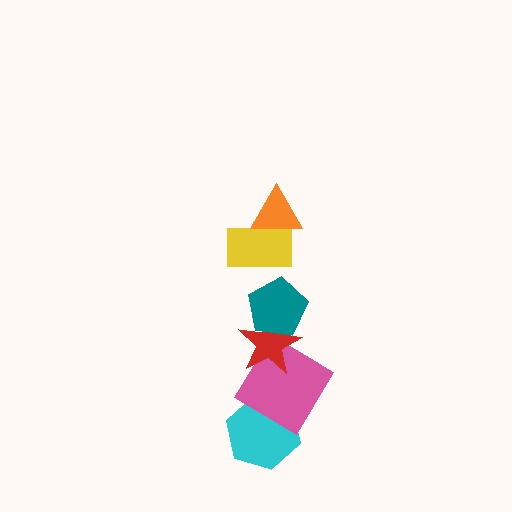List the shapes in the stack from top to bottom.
From top to bottom: the orange triangle, the yellow rectangle, the teal pentagon, the red star, the pink diamond, the cyan hexagon.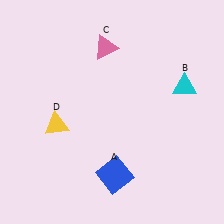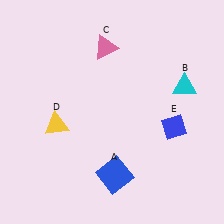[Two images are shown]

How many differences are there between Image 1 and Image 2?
There is 1 difference between the two images.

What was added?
A blue diamond (E) was added in Image 2.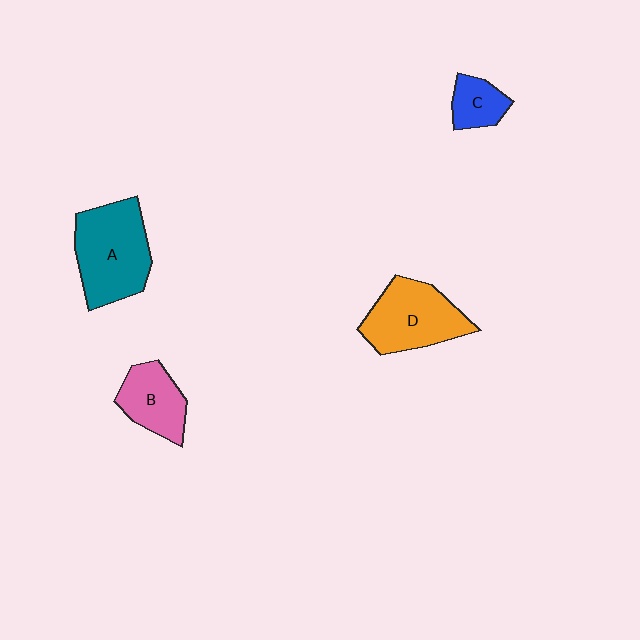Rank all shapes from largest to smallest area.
From largest to smallest: A (teal), D (orange), B (pink), C (blue).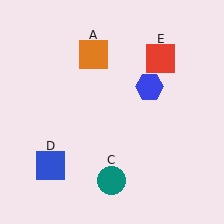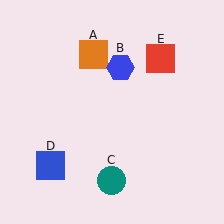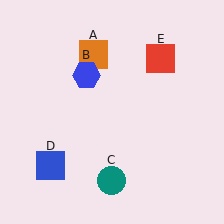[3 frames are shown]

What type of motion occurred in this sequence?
The blue hexagon (object B) rotated counterclockwise around the center of the scene.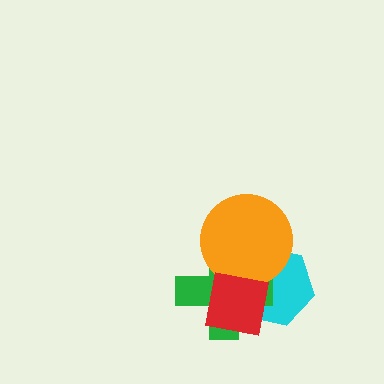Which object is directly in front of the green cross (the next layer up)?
The orange circle is directly in front of the green cross.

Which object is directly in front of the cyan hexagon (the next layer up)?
The green cross is directly in front of the cyan hexagon.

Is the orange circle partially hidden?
Yes, it is partially covered by another shape.